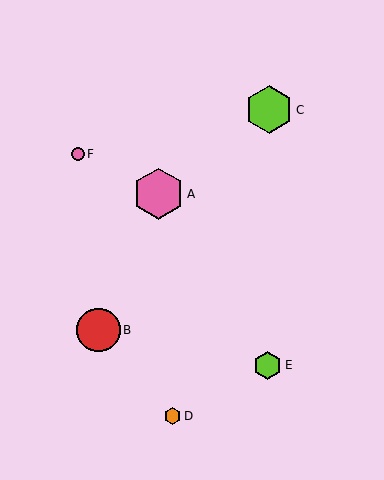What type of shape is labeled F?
Shape F is a pink circle.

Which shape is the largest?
The pink hexagon (labeled A) is the largest.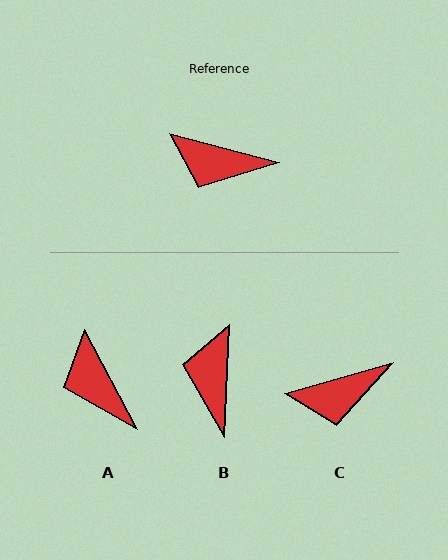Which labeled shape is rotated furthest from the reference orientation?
B, about 78 degrees away.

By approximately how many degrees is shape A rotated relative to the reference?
Approximately 47 degrees clockwise.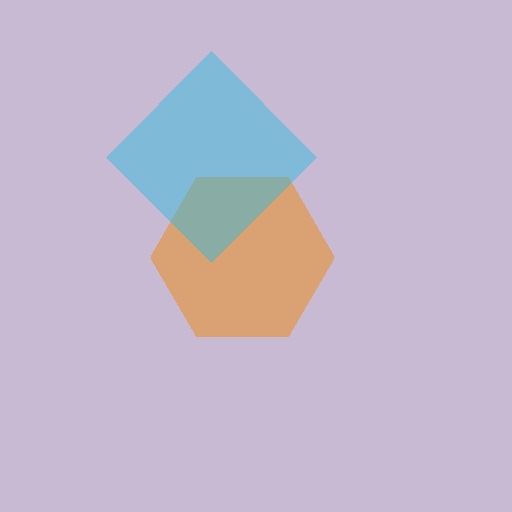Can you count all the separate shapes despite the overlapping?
Yes, there are 2 separate shapes.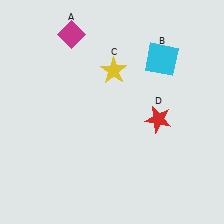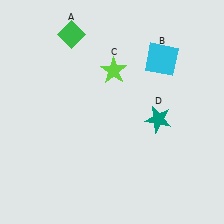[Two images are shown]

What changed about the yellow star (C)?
In Image 1, C is yellow. In Image 2, it changed to lime.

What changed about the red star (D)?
In Image 1, D is red. In Image 2, it changed to teal.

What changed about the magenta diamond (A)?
In Image 1, A is magenta. In Image 2, it changed to green.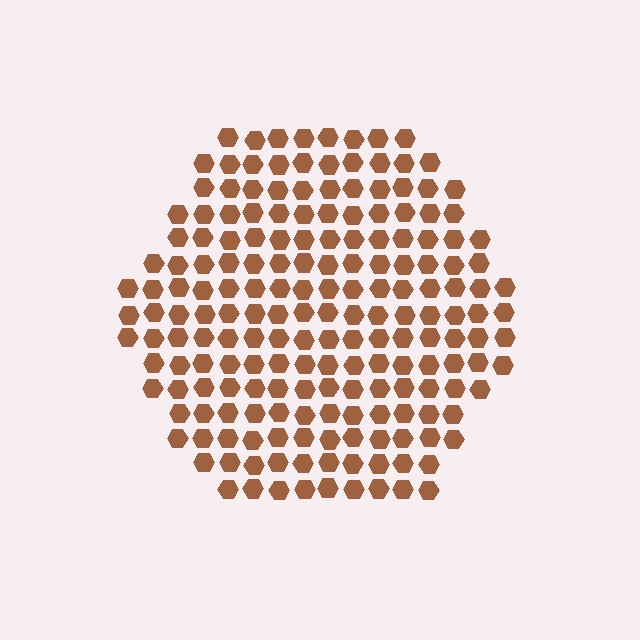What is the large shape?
The large shape is a hexagon.